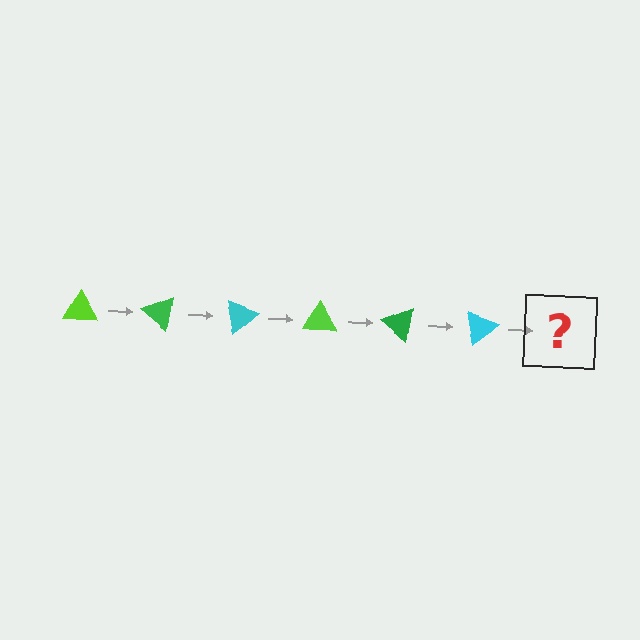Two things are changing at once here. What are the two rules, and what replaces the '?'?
The two rules are that it rotates 40 degrees each step and the color cycles through lime, green, and cyan. The '?' should be a lime triangle, rotated 240 degrees from the start.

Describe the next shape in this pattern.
It should be a lime triangle, rotated 240 degrees from the start.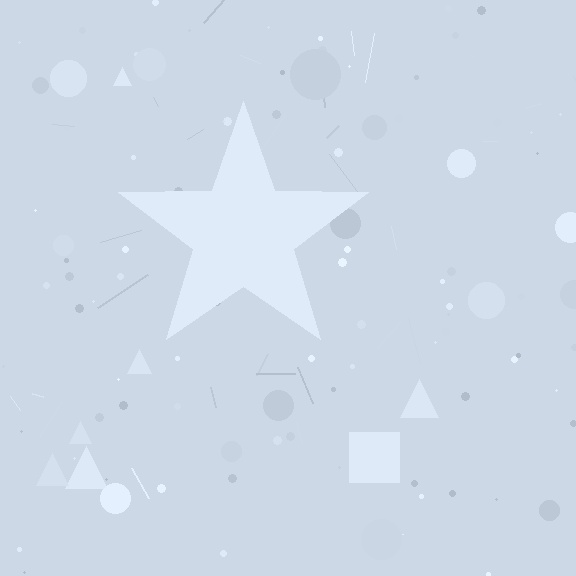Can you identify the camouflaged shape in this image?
The camouflaged shape is a star.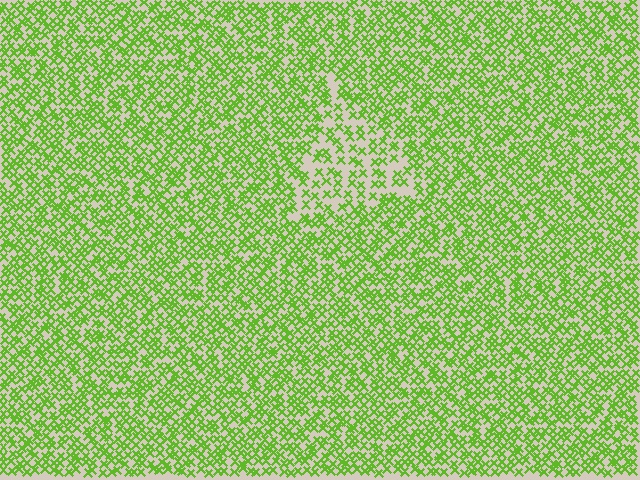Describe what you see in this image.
The image contains small lime elements arranged at two different densities. A triangle-shaped region is visible where the elements are less densely packed than the surrounding area.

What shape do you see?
I see a triangle.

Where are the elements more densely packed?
The elements are more densely packed outside the triangle boundary.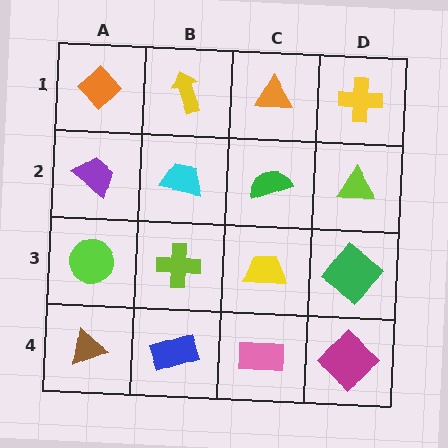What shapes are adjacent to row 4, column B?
A lime cross (row 3, column B), a brown triangle (row 4, column A), a pink rectangle (row 4, column C).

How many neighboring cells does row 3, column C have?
4.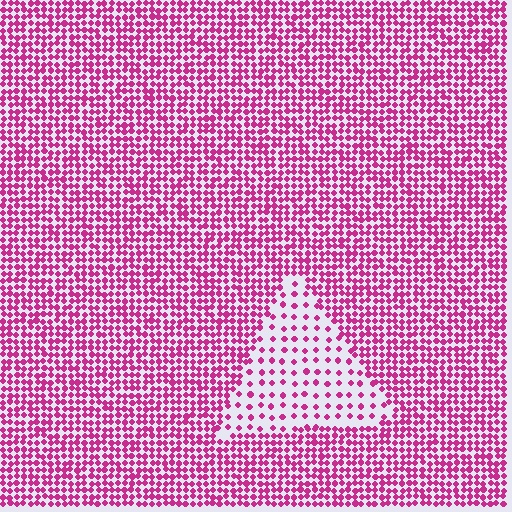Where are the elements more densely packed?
The elements are more densely packed outside the triangle boundary.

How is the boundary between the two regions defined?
The boundary is defined by a change in element density (approximately 2.7x ratio). All elements are the same color, size, and shape.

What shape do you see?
I see a triangle.